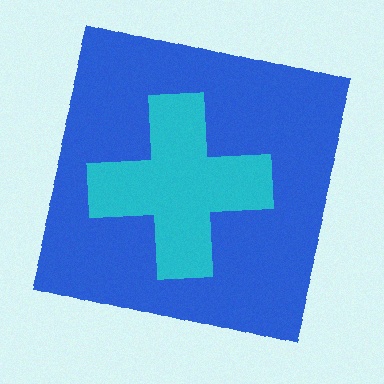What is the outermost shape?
The blue square.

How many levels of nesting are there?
2.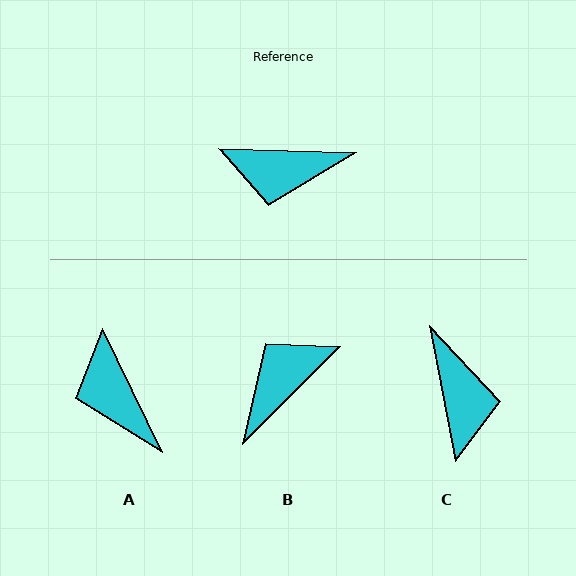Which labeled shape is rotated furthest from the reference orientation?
B, about 134 degrees away.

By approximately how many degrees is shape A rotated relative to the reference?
Approximately 63 degrees clockwise.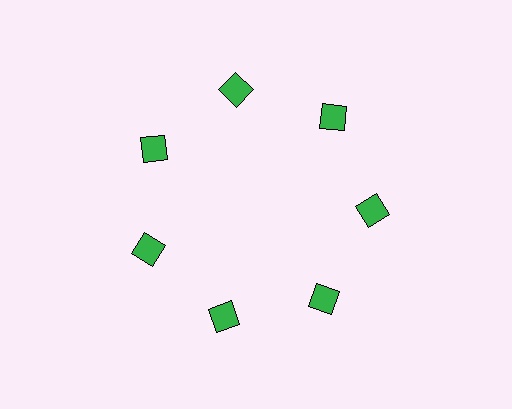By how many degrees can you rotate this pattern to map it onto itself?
The pattern maps onto itself every 51 degrees of rotation.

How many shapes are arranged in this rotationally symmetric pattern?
There are 7 shapes, arranged in 7 groups of 1.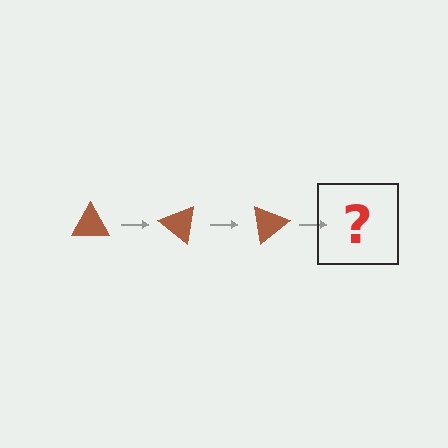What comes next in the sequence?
The next element should be a brown triangle rotated 120 degrees.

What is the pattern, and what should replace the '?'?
The pattern is that the triangle rotates 40 degrees each step. The '?' should be a brown triangle rotated 120 degrees.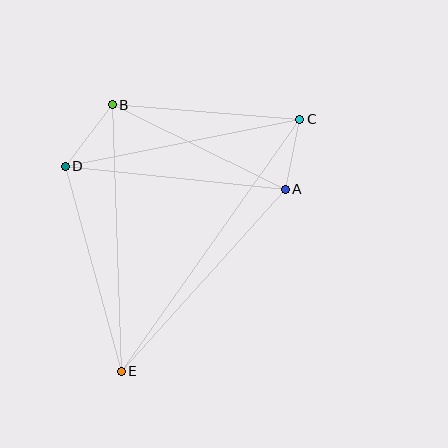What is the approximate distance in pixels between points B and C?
The distance between B and C is approximately 188 pixels.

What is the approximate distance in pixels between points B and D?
The distance between B and D is approximately 77 pixels.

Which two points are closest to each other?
Points A and C are closest to each other.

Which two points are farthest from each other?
Points C and E are farthest from each other.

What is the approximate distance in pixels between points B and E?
The distance between B and E is approximately 267 pixels.